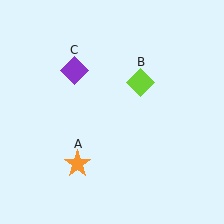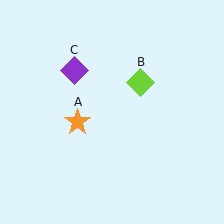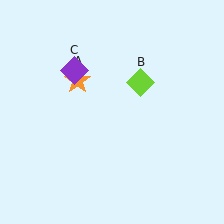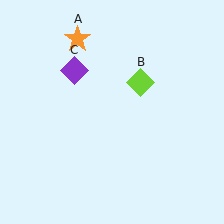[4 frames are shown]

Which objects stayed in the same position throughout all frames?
Lime diamond (object B) and purple diamond (object C) remained stationary.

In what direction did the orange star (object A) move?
The orange star (object A) moved up.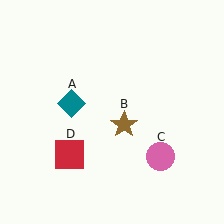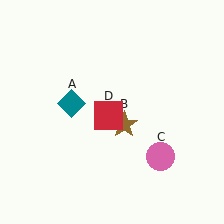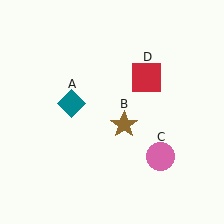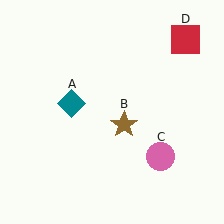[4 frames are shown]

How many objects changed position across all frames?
1 object changed position: red square (object D).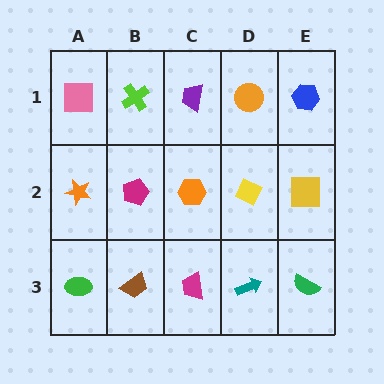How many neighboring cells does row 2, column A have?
3.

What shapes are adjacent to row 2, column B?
A lime cross (row 1, column B), a brown trapezoid (row 3, column B), an orange star (row 2, column A), an orange hexagon (row 2, column C).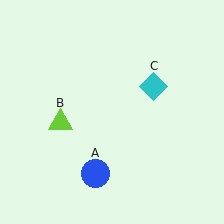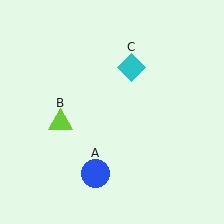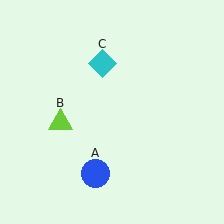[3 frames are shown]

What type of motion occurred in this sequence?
The cyan diamond (object C) rotated counterclockwise around the center of the scene.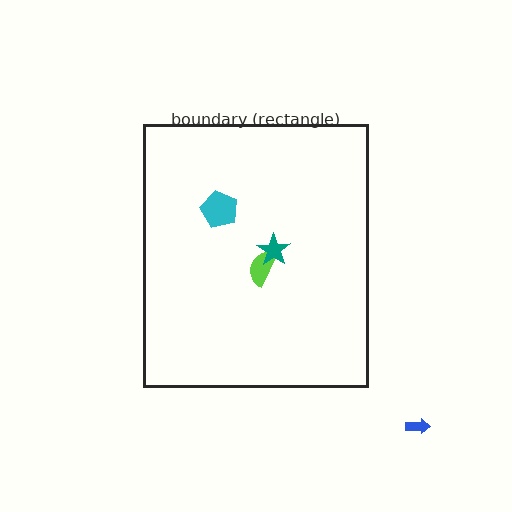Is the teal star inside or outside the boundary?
Inside.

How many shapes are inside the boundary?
3 inside, 1 outside.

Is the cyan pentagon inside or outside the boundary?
Inside.